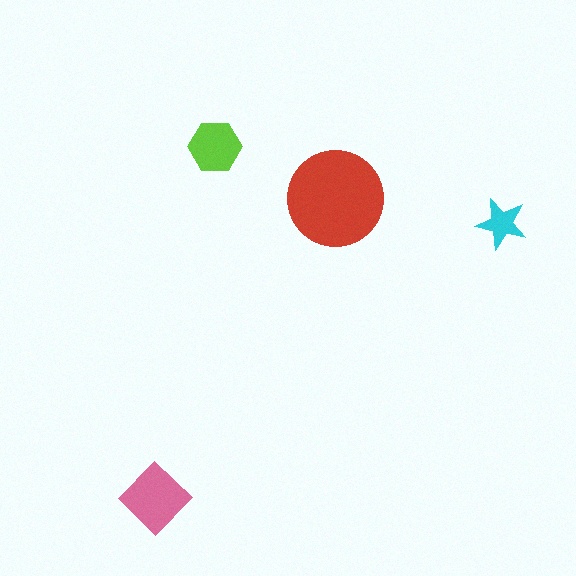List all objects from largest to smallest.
The red circle, the pink diamond, the lime hexagon, the cyan star.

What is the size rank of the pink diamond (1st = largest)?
2nd.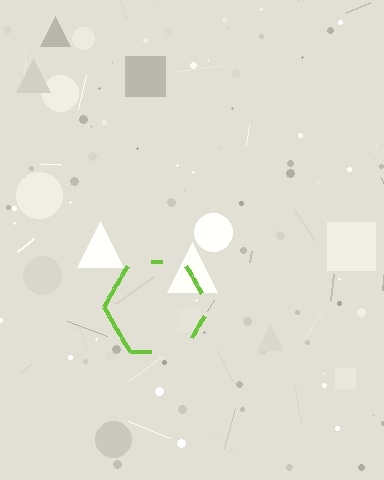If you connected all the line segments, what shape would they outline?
They would outline a hexagon.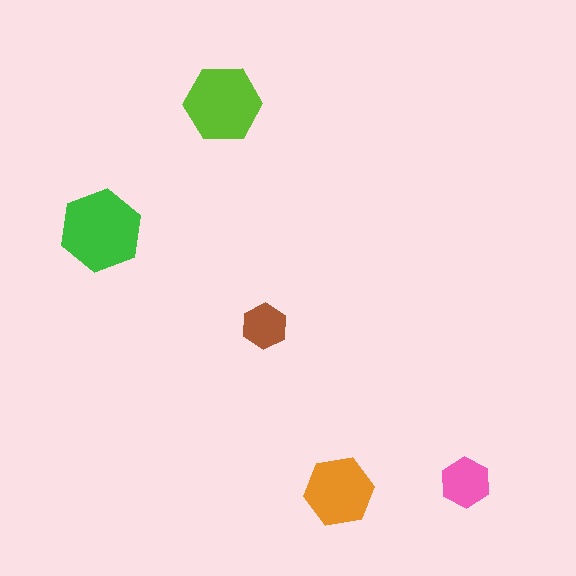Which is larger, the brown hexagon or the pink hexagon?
The pink one.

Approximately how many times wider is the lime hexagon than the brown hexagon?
About 1.5 times wider.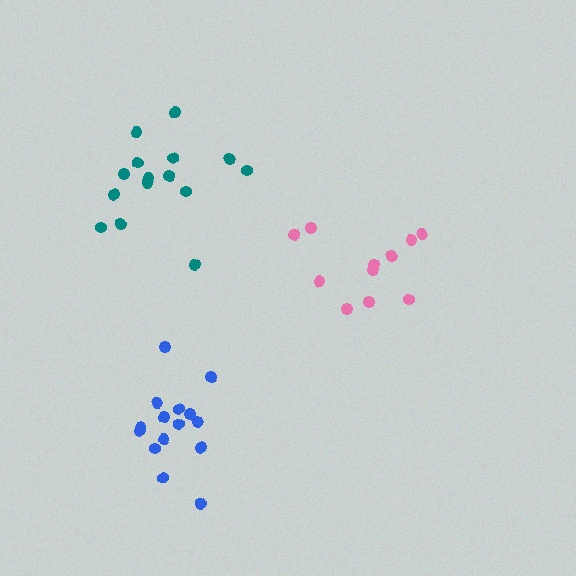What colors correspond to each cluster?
The clusters are colored: blue, pink, teal.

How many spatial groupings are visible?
There are 3 spatial groupings.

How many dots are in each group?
Group 1: 15 dots, Group 2: 11 dots, Group 3: 15 dots (41 total).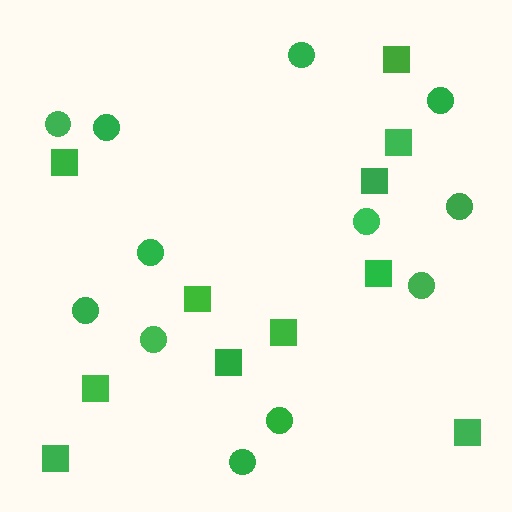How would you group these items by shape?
There are 2 groups: one group of circles (12) and one group of squares (11).